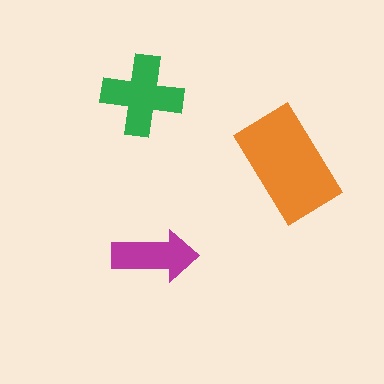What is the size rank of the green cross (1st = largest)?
2nd.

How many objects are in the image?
There are 3 objects in the image.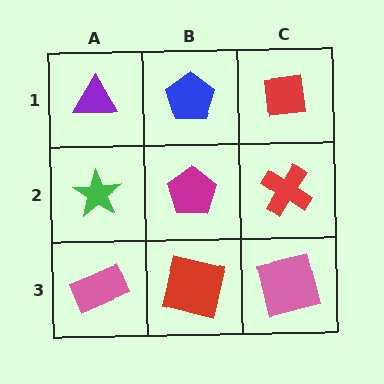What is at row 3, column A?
A pink rectangle.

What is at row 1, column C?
A red square.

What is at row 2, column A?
A green star.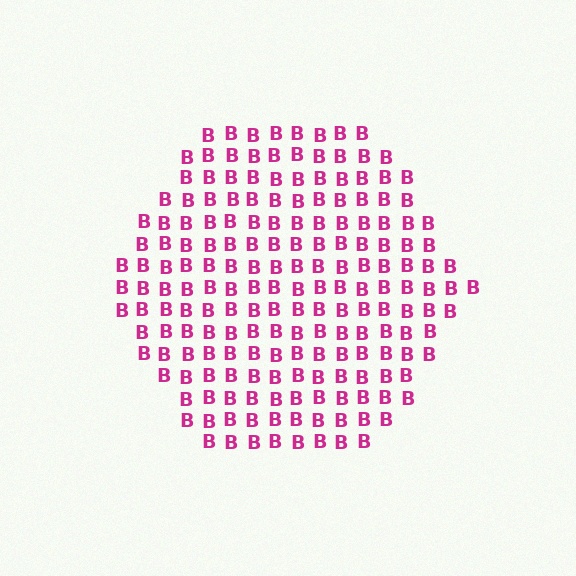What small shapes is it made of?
It is made of small letter B's.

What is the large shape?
The large shape is a hexagon.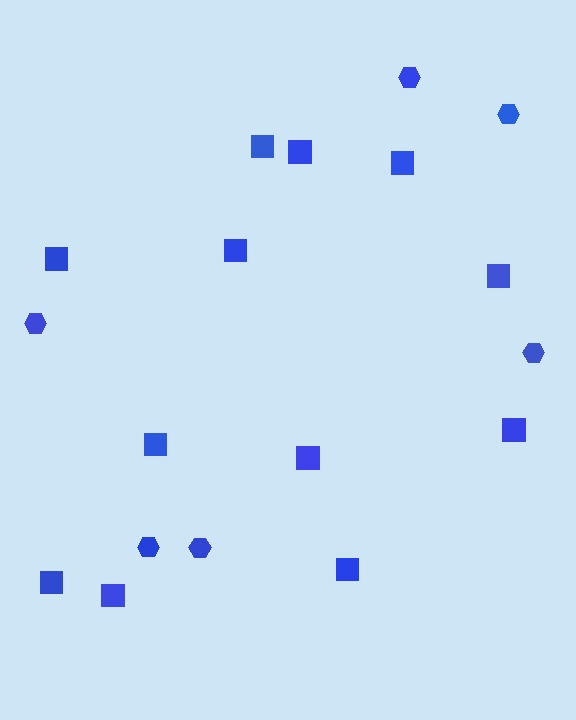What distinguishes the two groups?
There are 2 groups: one group of hexagons (6) and one group of squares (12).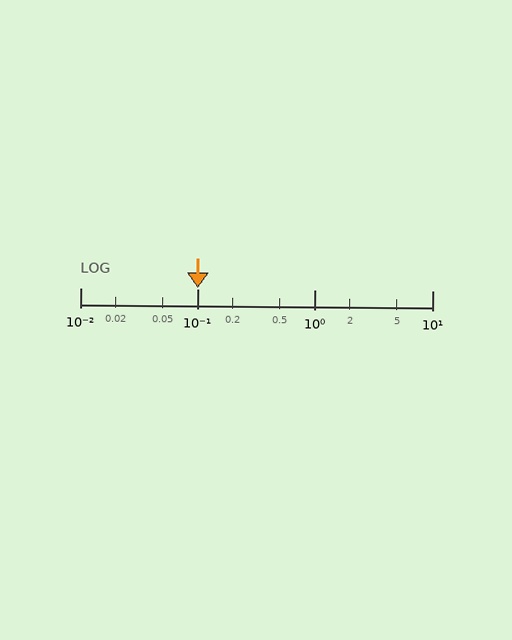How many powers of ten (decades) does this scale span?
The scale spans 3 decades, from 0.01 to 10.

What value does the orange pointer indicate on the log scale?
The pointer indicates approximately 0.1.